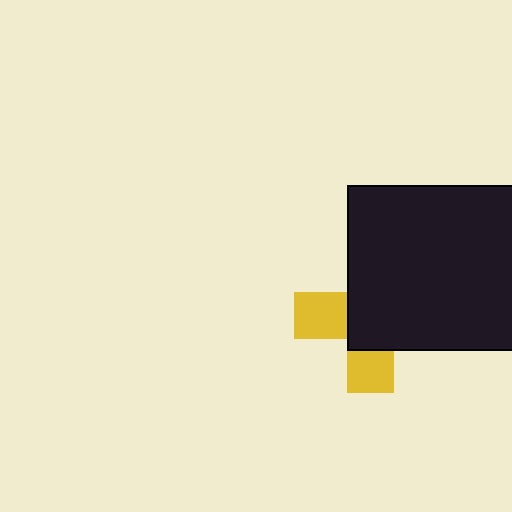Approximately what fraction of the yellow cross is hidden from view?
Roughly 63% of the yellow cross is hidden behind the black rectangle.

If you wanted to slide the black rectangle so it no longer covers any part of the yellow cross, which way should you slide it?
Slide it toward the upper-right — that is the most direct way to separate the two shapes.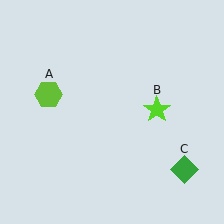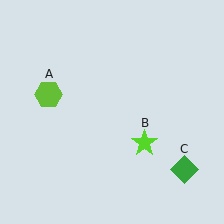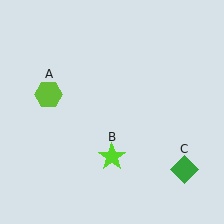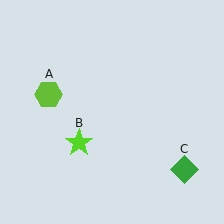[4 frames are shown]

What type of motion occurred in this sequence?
The lime star (object B) rotated clockwise around the center of the scene.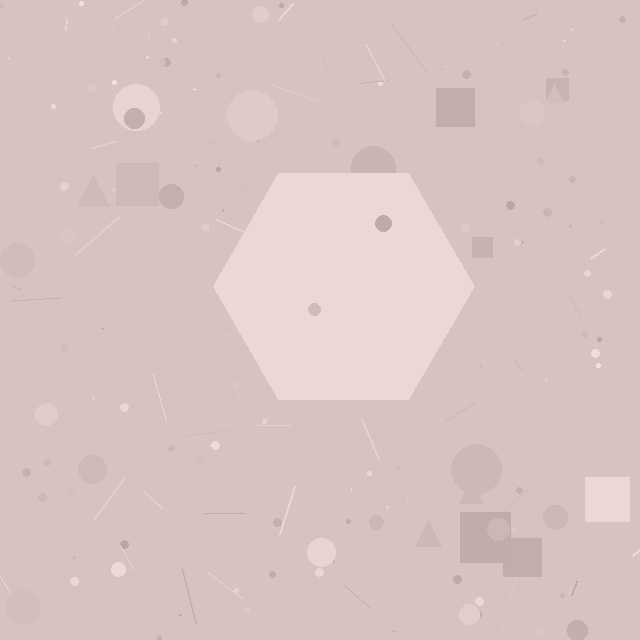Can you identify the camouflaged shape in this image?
The camouflaged shape is a hexagon.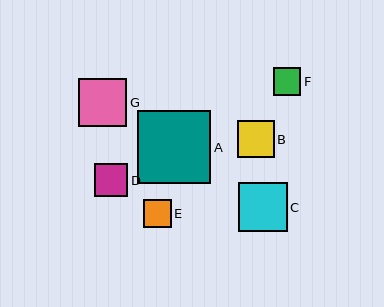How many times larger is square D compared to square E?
Square D is approximately 1.2 times the size of square E.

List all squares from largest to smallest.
From largest to smallest: A, C, G, B, D, E, F.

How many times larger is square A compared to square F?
Square A is approximately 2.7 times the size of square F.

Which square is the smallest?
Square F is the smallest with a size of approximately 28 pixels.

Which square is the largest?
Square A is the largest with a size of approximately 74 pixels.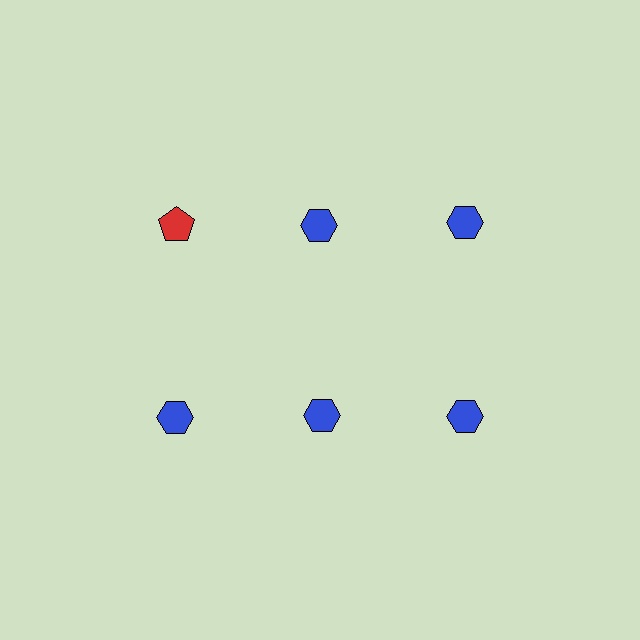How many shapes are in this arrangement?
There are 6 shapes arranged in a grid pattern.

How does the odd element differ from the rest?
It differs in both color (red instead of blue) and shape (pentagon instead of hexagon).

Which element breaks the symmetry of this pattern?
The red pentagon in the top row, leftmost column breaks the symmetry. All other shapes are blue hexagons.